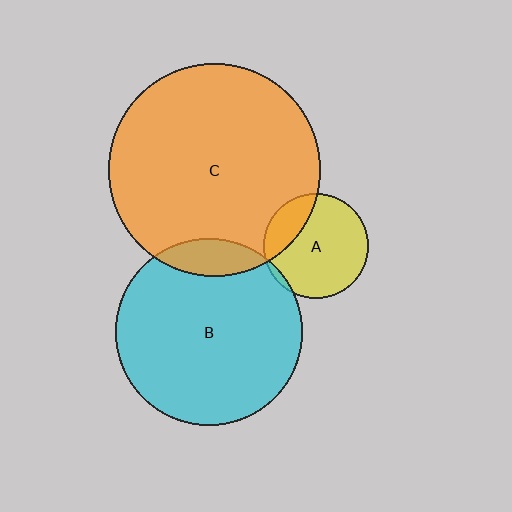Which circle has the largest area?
Circle C (orange).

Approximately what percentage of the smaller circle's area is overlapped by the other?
Approximately 5%.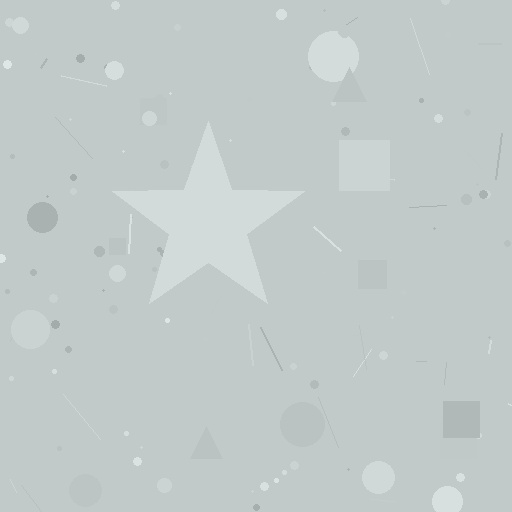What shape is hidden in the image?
A star is hidden in the image.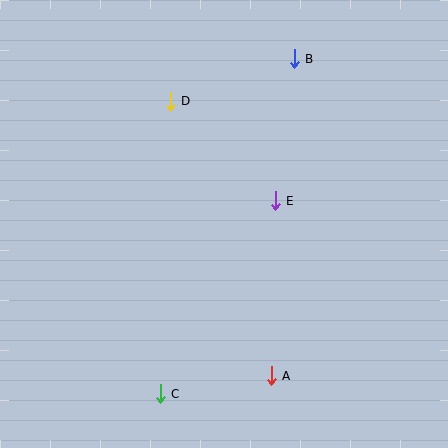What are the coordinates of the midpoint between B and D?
The midpoint between B and D is at (232, 80).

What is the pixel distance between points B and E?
The distance between B and E is 143 pixels.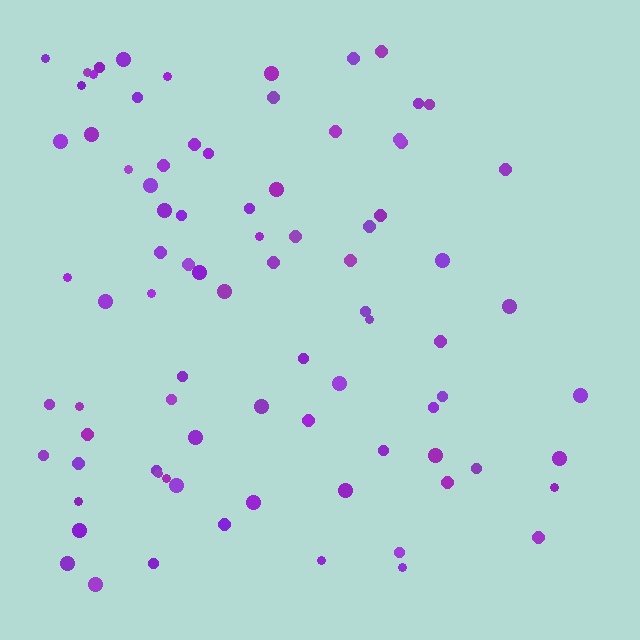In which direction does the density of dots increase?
From right to left, with the left side densest.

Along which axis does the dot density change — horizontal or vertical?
Horizontal.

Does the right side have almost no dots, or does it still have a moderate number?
Still a moderate number, just noticeably fewer than the left.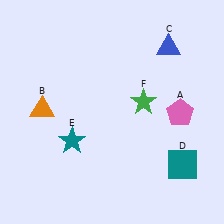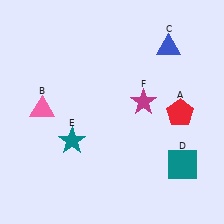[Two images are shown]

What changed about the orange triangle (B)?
In Image 1, B is orange. In Image 2, it changed to pink.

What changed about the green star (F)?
In Image 1, F is green. In Image 2, it changed to magenta.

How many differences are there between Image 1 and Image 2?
There are 3 differences between the two images.